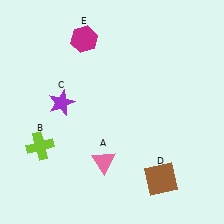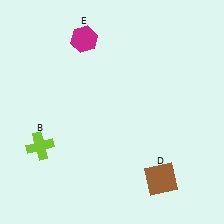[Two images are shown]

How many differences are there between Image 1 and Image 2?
There are 2 differences between the two images.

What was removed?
The purple star (C), the pink triangle (A) were removed in Image 2.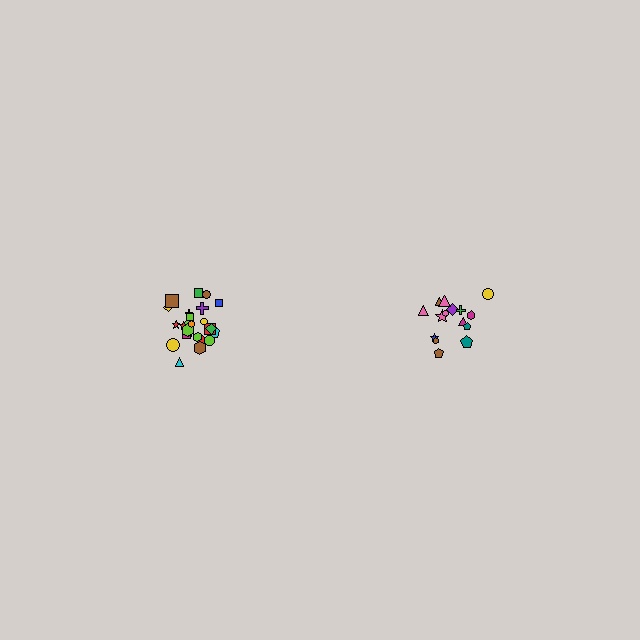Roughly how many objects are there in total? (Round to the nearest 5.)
Roughly 40 objects in total.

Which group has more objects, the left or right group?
The left group.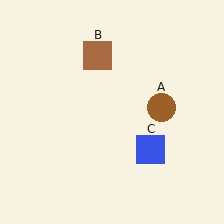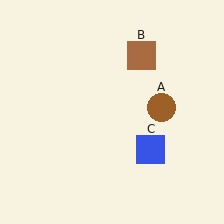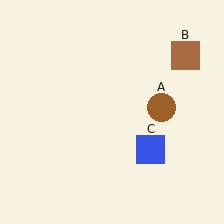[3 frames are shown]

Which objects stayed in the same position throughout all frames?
Brown circle (object A) and blue square (object C) remained stationary.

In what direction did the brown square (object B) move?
The brown square (object B) moved right.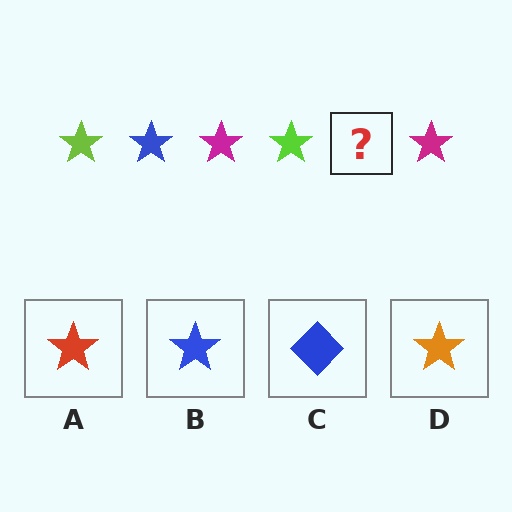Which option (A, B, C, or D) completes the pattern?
B.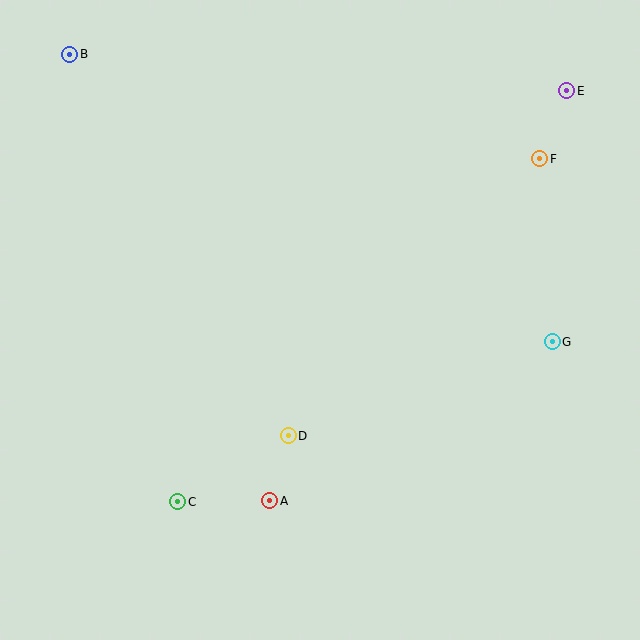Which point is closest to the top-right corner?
Point E is closest to the top-right corner.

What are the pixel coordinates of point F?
Point F is at (540, 159).